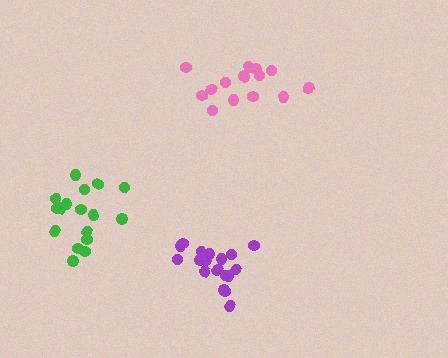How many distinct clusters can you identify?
There are 3 distinct clusters.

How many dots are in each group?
Group 1: 14 dots, Group 2: 17 dots, Group 3: 18 dots (49 total).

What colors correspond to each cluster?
The clusters are colored: pink, green, purple.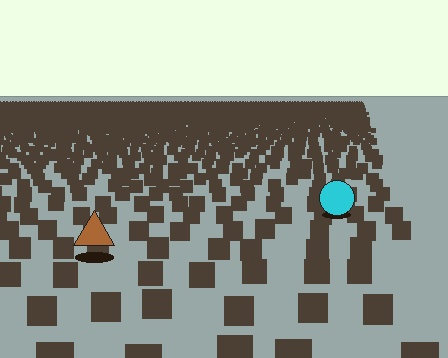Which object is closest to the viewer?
The brown triangle is closest. The texture marks near it are larger and more spread out.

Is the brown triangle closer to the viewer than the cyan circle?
Yes. The brown triangle is closer — you can tell from the texture gradient: the ground texture is coarser near it.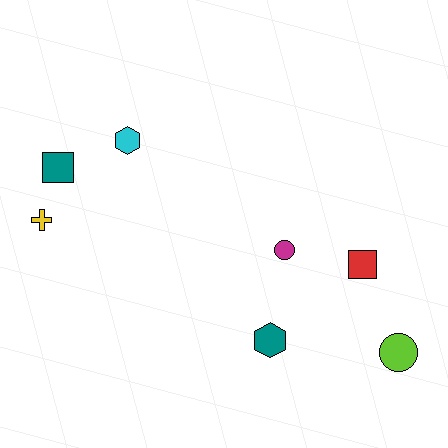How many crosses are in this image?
There is 1 cross.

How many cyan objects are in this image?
There is 1 cyan object.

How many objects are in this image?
There are 7 objects.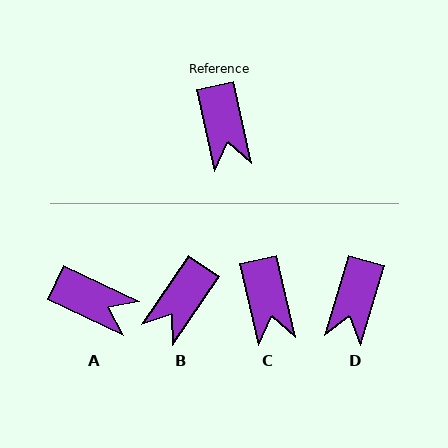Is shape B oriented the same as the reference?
No, it is off by about 47 degrees.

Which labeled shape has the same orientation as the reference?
C.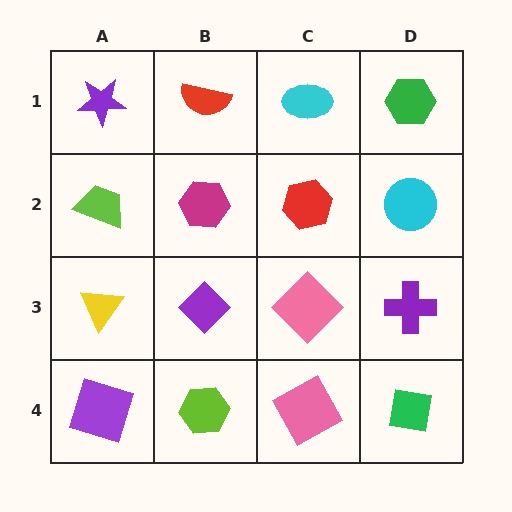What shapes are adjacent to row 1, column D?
A cyan circle (row 2, column D), a cyan ellipse (row 1, column C).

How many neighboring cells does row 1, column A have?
2.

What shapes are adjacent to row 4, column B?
A purple diamond (row 3, column B), a purple square (row 4, column A), a pink square (row 4, column C).